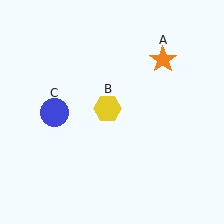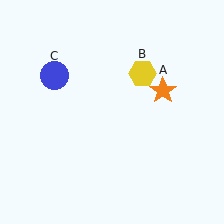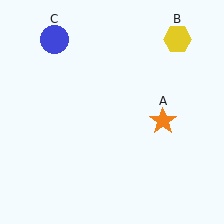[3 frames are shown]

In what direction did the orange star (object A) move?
The orange star (object A) moved down.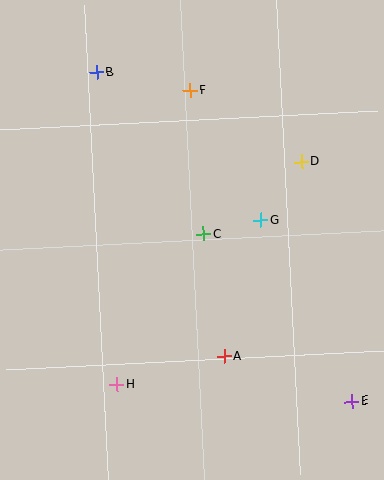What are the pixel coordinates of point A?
Point A is at (224, 356).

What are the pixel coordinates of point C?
Point C is at (204, 234).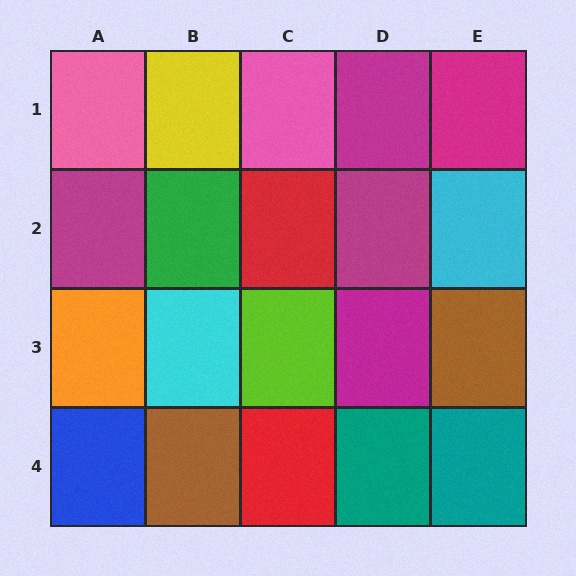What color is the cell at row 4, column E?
Teal.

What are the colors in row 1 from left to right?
Pink, yellow, pink, magenta, magenta.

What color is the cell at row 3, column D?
Magenta.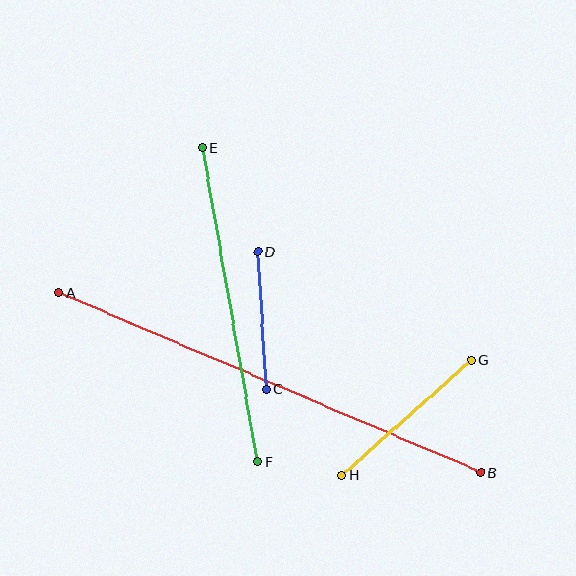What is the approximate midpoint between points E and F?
The midpoint is at approximately (230, 305) pixels.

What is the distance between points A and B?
The distance is approximately 459 pixels.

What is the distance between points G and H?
The distance is approximately 173 pixels.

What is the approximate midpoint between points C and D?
The midpoint is at approximately (262, 320) pixels.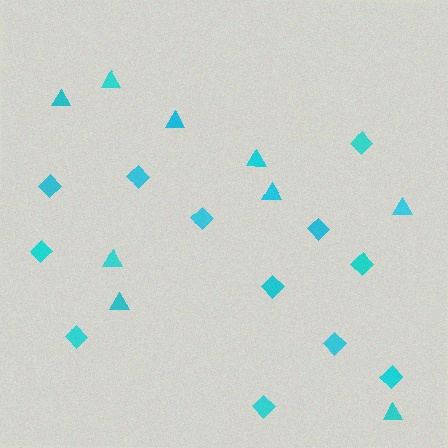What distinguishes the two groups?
There are 2 groups: one group of diamonds (12) and one group of triangles (9).